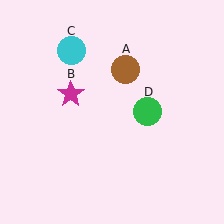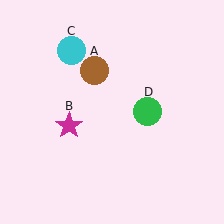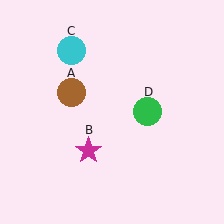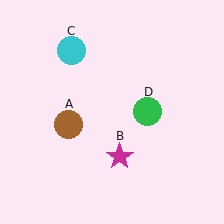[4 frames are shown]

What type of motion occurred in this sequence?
The brown circle (object A), magenta star (object B) rotated counterclockwise around the center of the scene.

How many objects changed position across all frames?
2 objects changed position: brown circle (object A), magenta star (object B).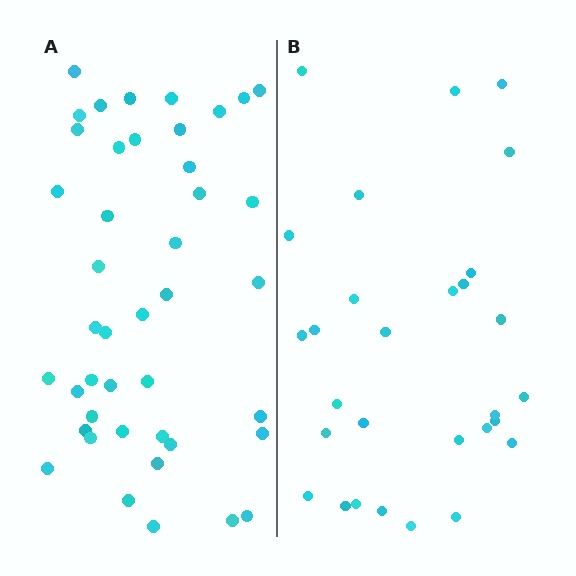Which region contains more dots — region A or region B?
Region A (the left region) has more dots.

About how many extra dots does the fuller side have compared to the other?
Region A has approximately 15 more dots than region B.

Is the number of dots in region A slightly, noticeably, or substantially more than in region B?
Region A has substantially more. The ratio is roughly 1.5 to 1.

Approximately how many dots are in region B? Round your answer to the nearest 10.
About 30 dots. (The exact count is 29, which rounds to 30.)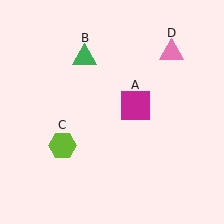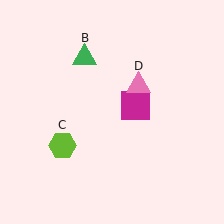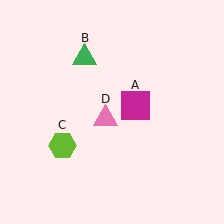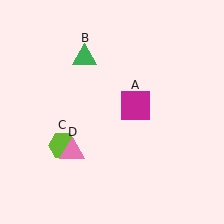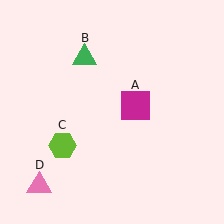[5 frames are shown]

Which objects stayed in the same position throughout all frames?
Magenta square (object A) and green triangle (object B) and lime hexagon (object C) remained stationary.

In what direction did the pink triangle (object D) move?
The pink triangle (object D) moved down and to the left.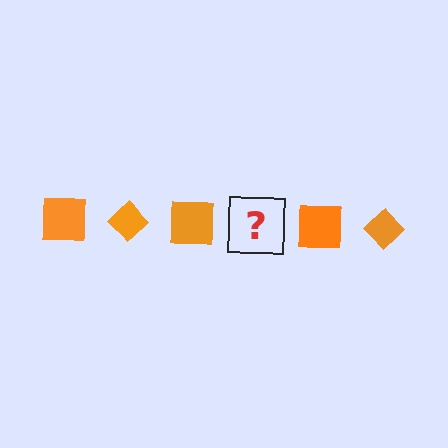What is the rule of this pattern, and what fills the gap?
The rule is that the pattern cycles through square, diamond shapes in orange. The gap should be filled with an orange diamond.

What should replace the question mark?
The question mark should be replaced with an orange diamond.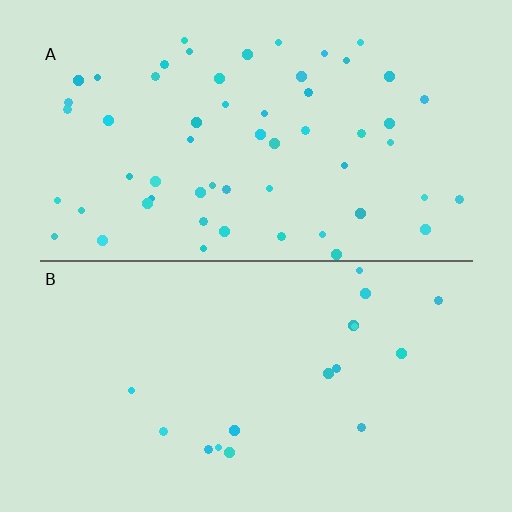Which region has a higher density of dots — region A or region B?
A (the top).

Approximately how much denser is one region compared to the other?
Approximately 3.3× — region A over region B.